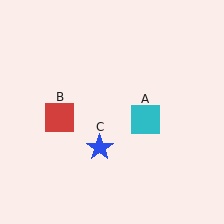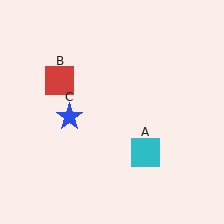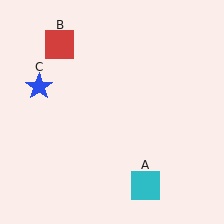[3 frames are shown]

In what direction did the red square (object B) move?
The red square (object B) moved up.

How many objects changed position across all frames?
3 objects changed position: cyan square (object A), red square (object B), blue star (object C).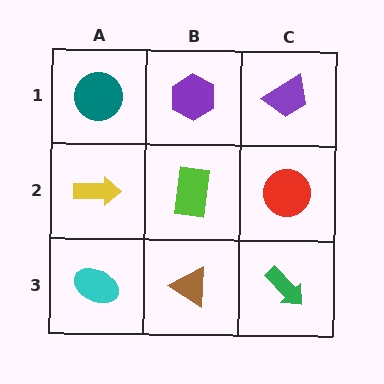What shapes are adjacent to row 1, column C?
A red circle (row 2, column C), a purple hexagon (row 1, column B).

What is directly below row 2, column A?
A cyan ellipse.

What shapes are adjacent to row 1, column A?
A yellow arrow (row 2, column A), a purple hexagon (row 1, column B).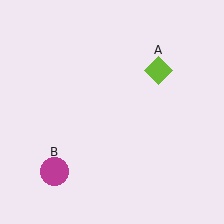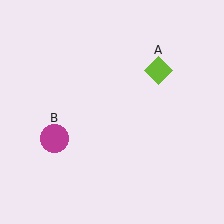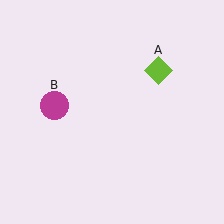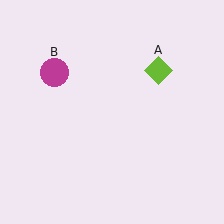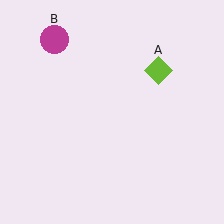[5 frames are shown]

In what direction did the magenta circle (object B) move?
The magenta circle (object B) moved up.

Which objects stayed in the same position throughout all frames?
Lime diamond (object A) remained stationary.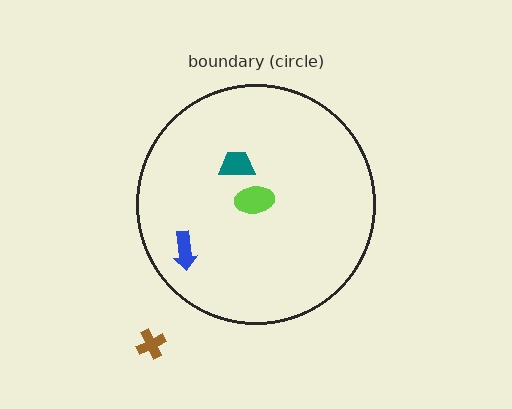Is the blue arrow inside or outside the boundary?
Inside.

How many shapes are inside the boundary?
3 inside, 1 outside.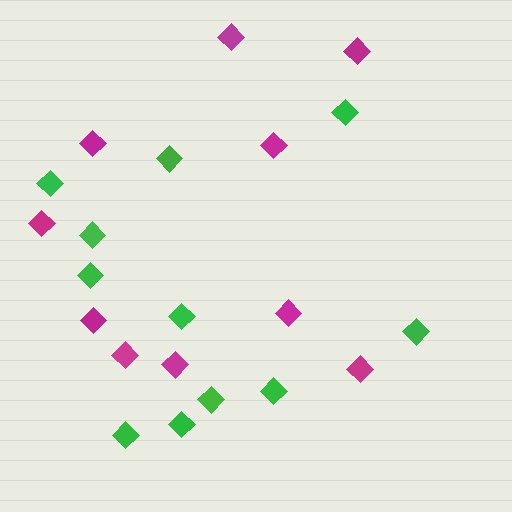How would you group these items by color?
There are 2 groups: one group of magenta diamonds (10) and one group of green diamonds (11).